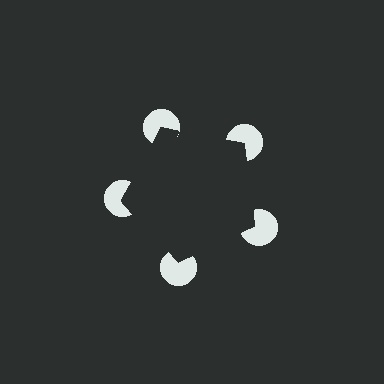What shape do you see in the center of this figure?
An illusory pentagon — its edges are inferred from the aligned wedge cuts in the pac-man discs, not physically drawn.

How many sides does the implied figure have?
5 sides.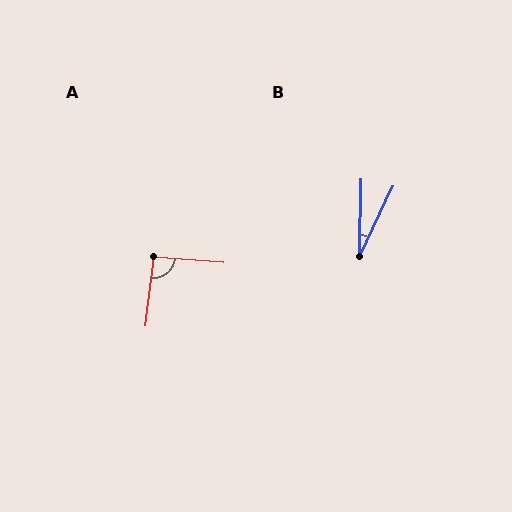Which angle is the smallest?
B, at approximately 24 degrees.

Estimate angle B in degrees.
Approximately 24 degrees.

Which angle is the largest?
A, at approximately 93 degrees.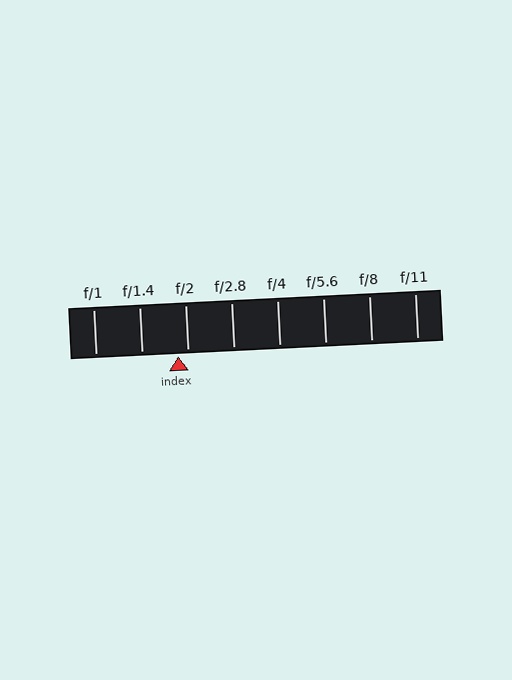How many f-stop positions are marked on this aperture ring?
There are 8 f-stop positions marked.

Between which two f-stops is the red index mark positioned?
The index mark is between f/1.4 and f/2.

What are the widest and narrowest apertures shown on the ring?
The widest aperture shown is f/1 and the narrowest is f/11.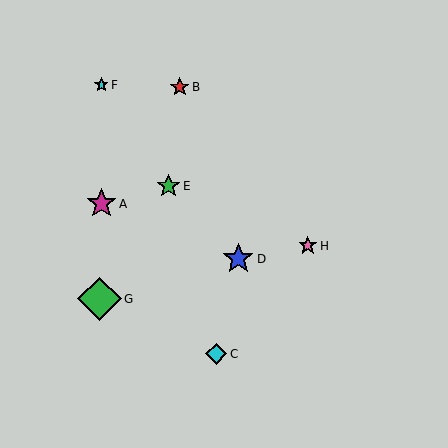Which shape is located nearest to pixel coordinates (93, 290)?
The green diamond (labeled G) at (99, 299) is nearest to that location.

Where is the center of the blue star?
The center of the blue star is at (238, 259).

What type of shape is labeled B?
Shape B is a red star.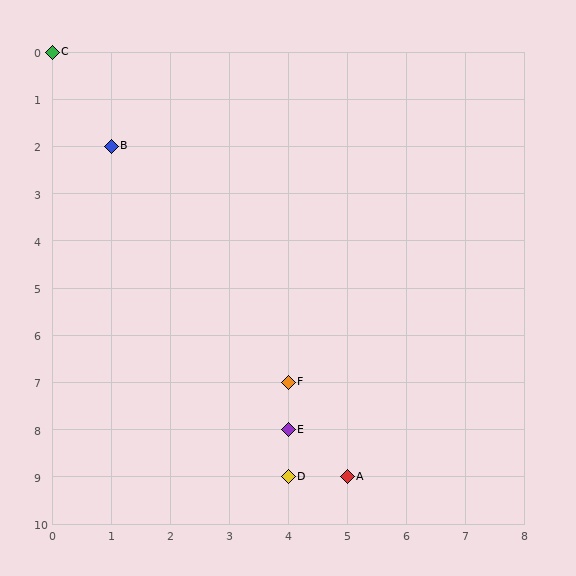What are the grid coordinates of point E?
Point E is at grid coordinates (4, 8).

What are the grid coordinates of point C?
Point C is at grid coordinates (0, 0).